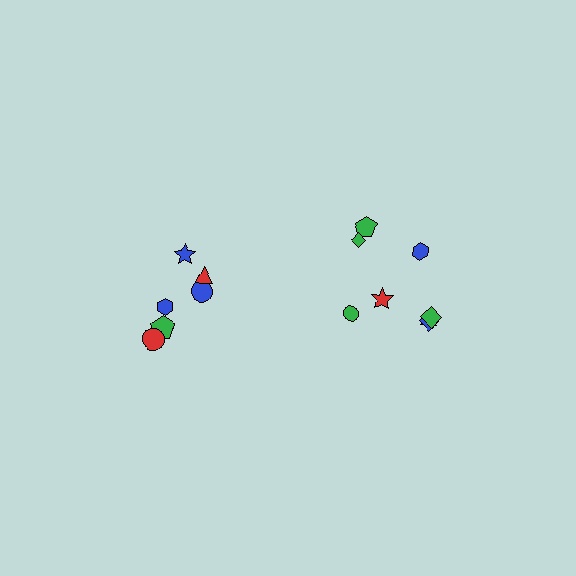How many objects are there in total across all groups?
There are 14 objects.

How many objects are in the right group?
There are 8 objects.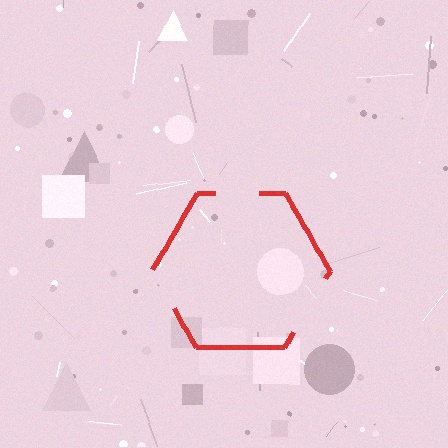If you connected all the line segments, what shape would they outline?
They would outline a hexagon.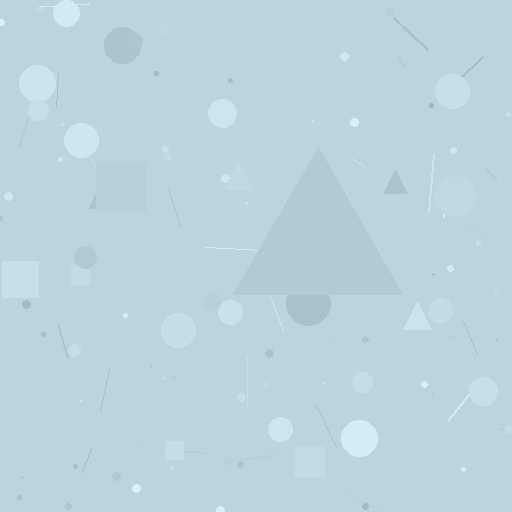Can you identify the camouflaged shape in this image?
The camouflaged shape is a triangle.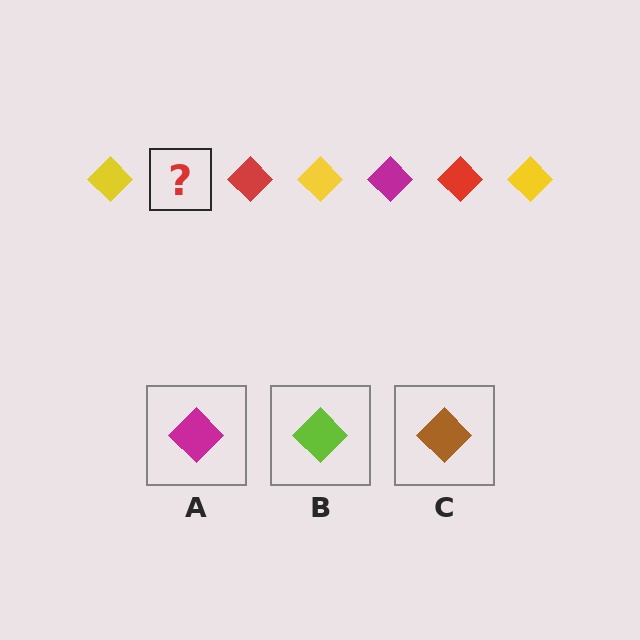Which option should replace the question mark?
Option A.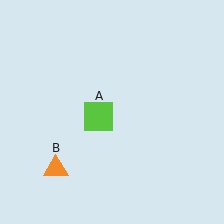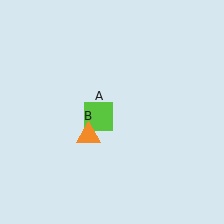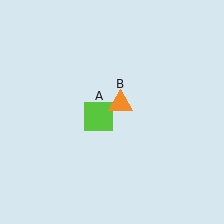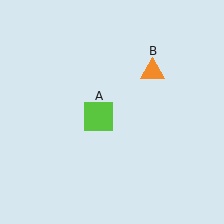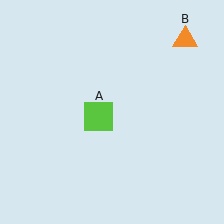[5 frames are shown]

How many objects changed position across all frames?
1 object changed position: orange triangle (object B).